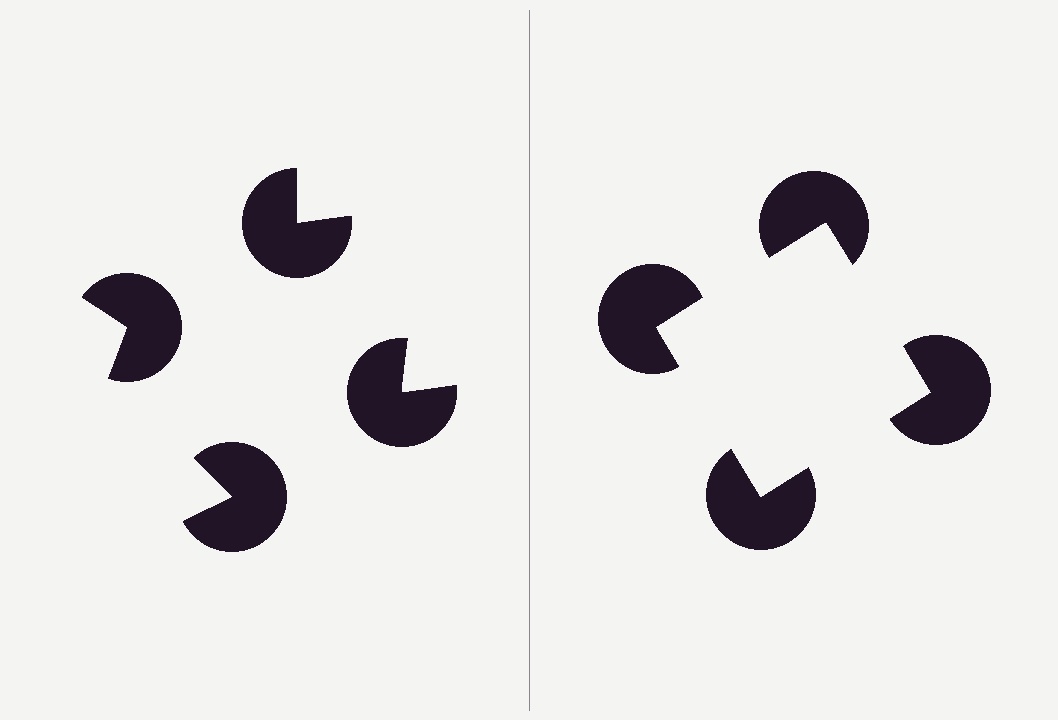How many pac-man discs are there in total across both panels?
8 — 4 on each side.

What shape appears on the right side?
An illusory square.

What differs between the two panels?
The pac-man discs are positioned identically on both sides; only the wedge orientations differ. On the right they align to a square; on the left they are misaligned.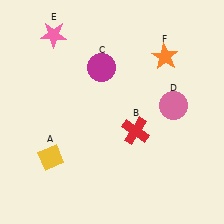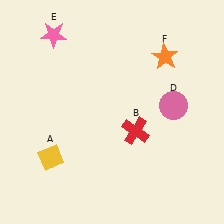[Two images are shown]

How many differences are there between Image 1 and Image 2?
There is 1 difference between the two images.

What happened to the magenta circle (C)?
The magenta circle (C) was removed in Image 2. It was in the top-left area of Image 1.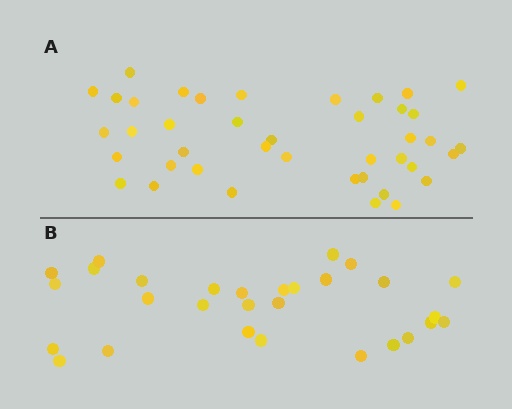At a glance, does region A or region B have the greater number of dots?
Region A (the top region) has more dots.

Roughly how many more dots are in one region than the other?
Region A has roughly 12 or so more dots than region B.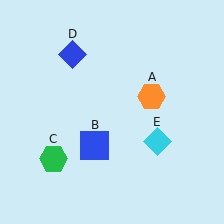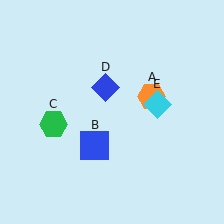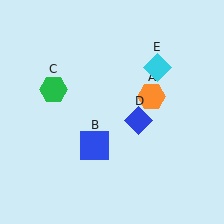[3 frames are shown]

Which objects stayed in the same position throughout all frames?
Orange hexagon (object A) and blue square (object B) remained stationary.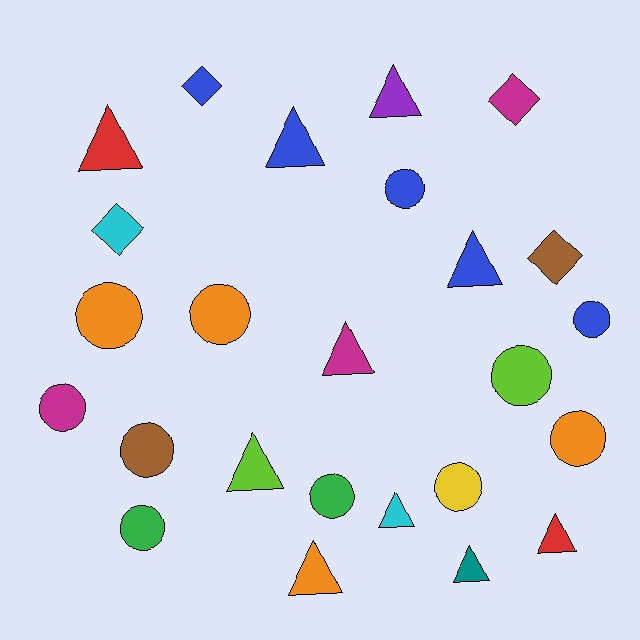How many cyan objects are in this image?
There are 2 cyan objects.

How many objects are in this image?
There are 25 objects.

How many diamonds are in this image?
There are 4 diamonds.